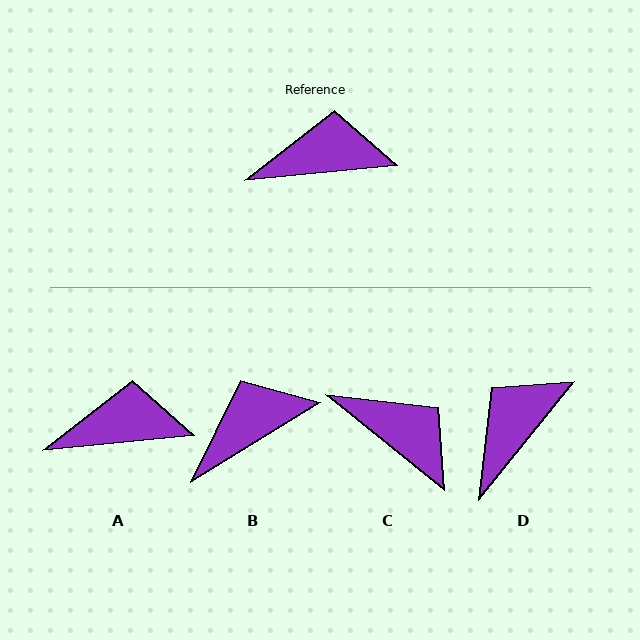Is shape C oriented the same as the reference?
No, it is off by about 45 degrees.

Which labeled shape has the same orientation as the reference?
A.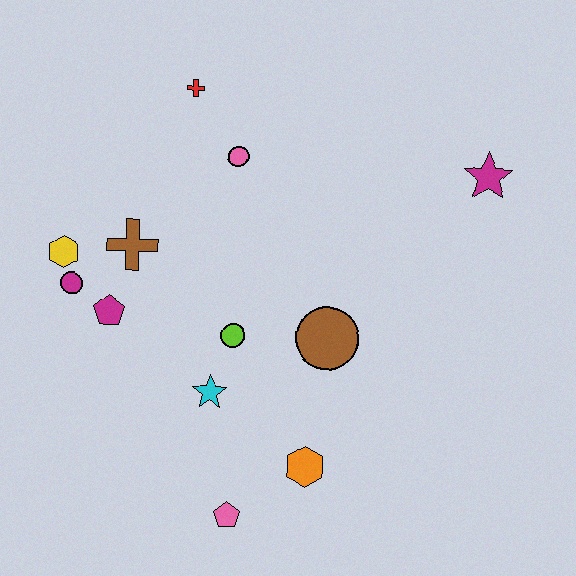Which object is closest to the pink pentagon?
The orange hexagon is closest to the pink pentagon.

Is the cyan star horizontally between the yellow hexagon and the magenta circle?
No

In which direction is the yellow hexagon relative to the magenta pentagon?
The yellow hexagon is above the magenta pentagon.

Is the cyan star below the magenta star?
Yes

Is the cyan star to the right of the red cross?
Yes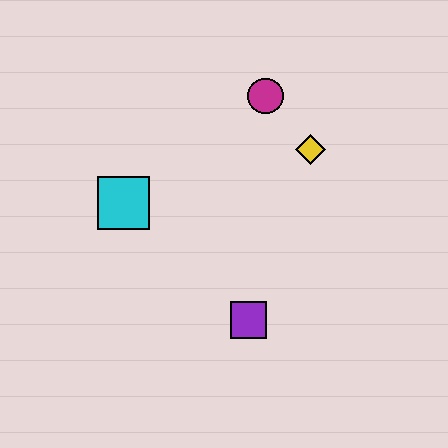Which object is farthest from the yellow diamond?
The cyan square is farthest from the yellow diamond.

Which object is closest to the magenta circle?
The yellow diamond is closest to the magenta circle.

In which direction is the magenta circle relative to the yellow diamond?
The magenta circle is above the yellow diamond.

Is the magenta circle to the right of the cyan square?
Yes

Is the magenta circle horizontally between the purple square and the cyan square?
No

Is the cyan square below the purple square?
No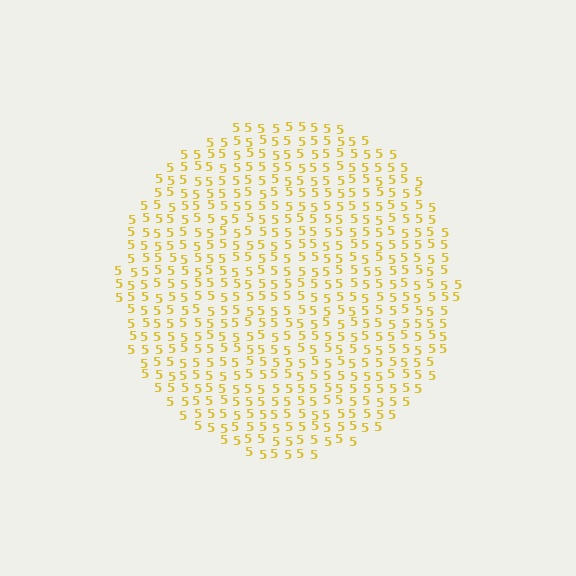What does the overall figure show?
The overall figure shows a circle.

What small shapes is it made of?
It is made of small digit 5's.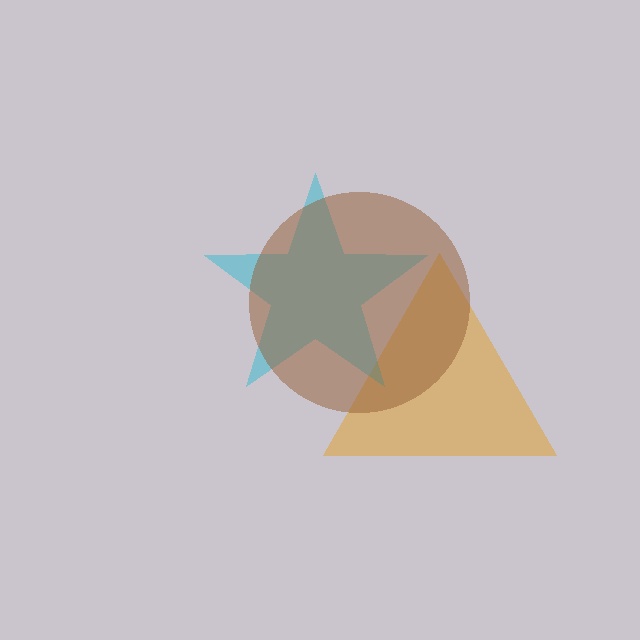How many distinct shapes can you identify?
There are 3 distinct shapes: an orange triangle, a cyan star, a brown circle.